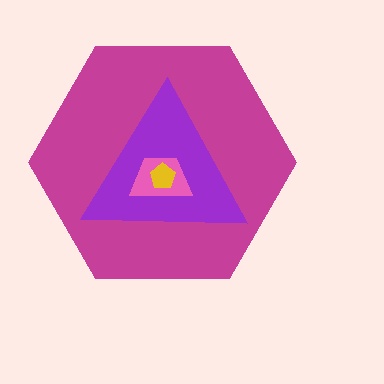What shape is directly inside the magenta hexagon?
The purple triangle.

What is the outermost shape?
The magenta hexagon.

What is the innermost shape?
The yellow pentagon.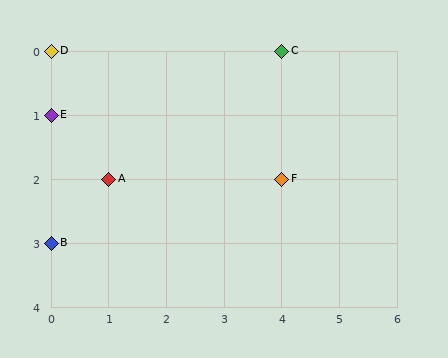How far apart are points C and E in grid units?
Points C and E are 4 columns and 1 row apart (about 4.1 grid units diagonally).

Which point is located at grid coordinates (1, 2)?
Point A is at (1, 2).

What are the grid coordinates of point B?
Point B is at grid coordinates (0, 3).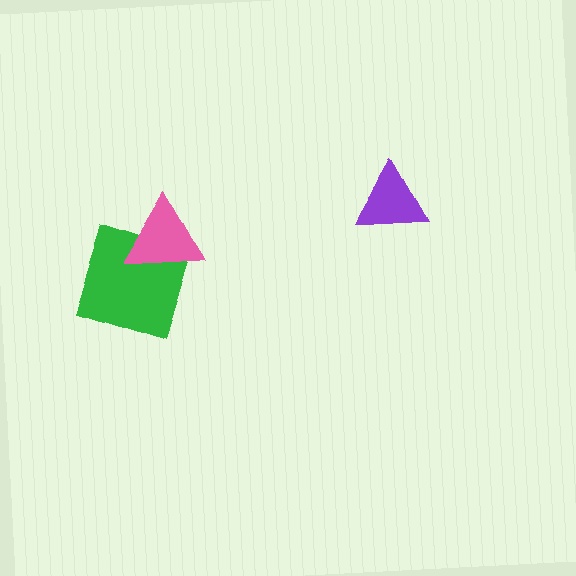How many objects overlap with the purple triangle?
0 objects overlap with the purple triangle.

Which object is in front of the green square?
The pink triangle is in front of the green square.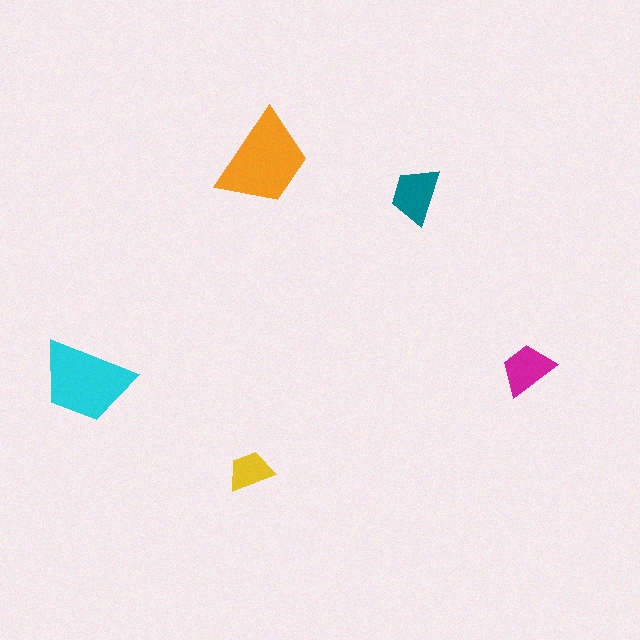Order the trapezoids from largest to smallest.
the orange one, the cyan one, the teal one, the magenta one, the yellow one.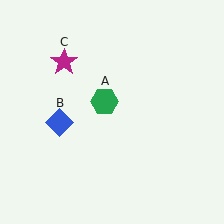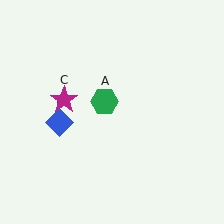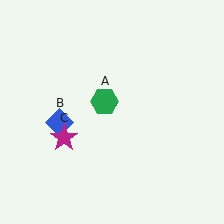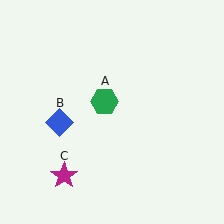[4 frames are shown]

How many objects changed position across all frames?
1 object changed position: magenta star (object C).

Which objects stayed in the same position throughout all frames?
Green hexagon (object A) and blue diamond (object B) remained stationary.